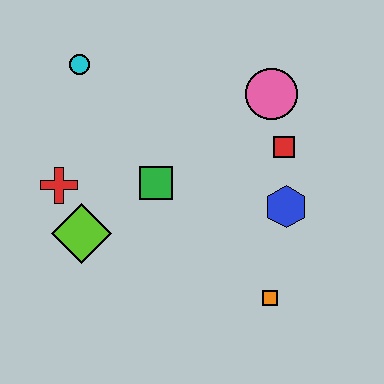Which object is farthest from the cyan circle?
The orange square is farthest from the cyan circle.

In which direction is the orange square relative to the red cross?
The orange square is to the right of the red cross.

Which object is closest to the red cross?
The lime diamond is closest to the red cross.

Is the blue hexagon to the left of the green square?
No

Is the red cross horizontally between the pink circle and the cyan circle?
No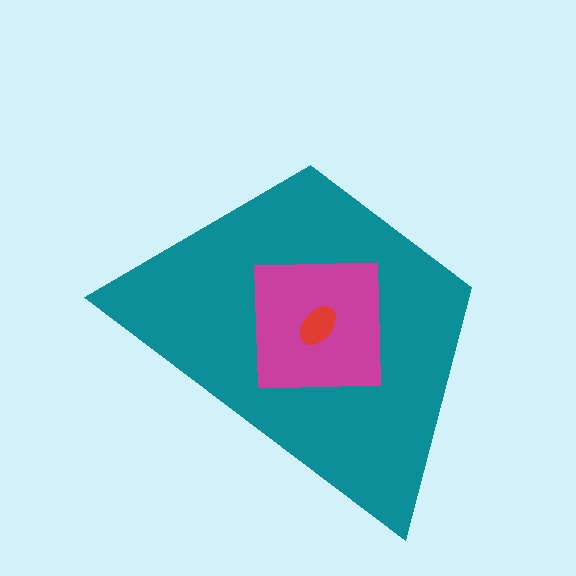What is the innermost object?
The red ellipse.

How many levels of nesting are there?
3.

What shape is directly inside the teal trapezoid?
The magenta square.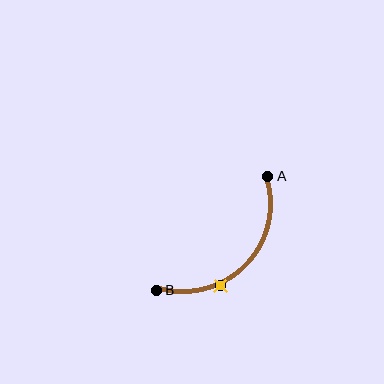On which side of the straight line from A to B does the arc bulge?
The arc bulges below and to the right of the straight line connecting A and B.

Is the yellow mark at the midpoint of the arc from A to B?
No. The yellow mark lies on the arc but is closer to endpoint B. The arc midpoint would be at the point on the curve equidistant along the arc from both A and B.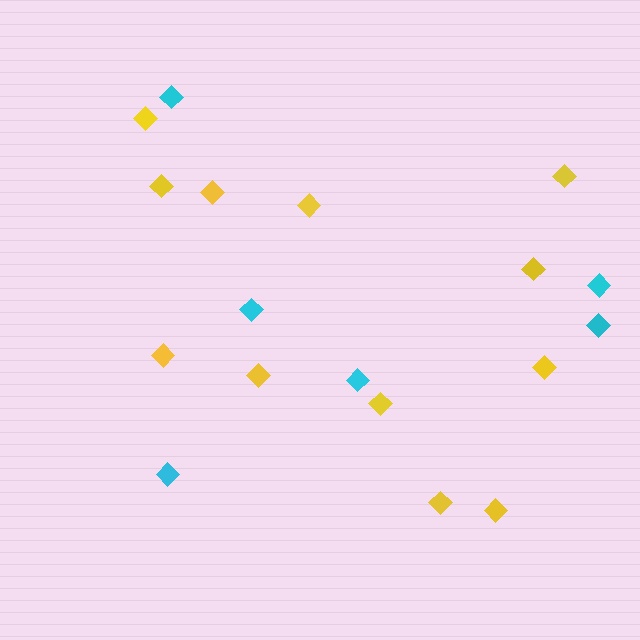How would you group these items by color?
There are 2 groups: one group of cyan diamonds (6) and one group of yellow diamonds (12).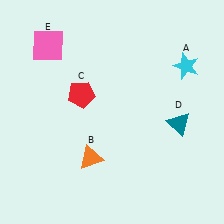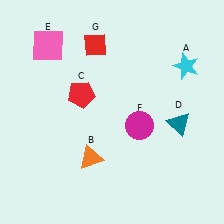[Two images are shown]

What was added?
A magenta circle (F), a red diamond (G) were added in Image 2.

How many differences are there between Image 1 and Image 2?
There are 2 differences between the two images.